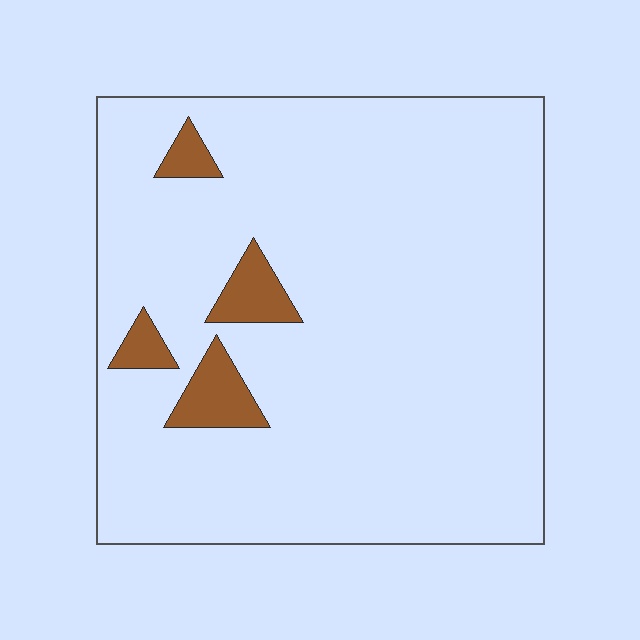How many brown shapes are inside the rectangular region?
4.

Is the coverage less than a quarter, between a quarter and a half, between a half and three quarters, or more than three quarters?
Less than a quarter.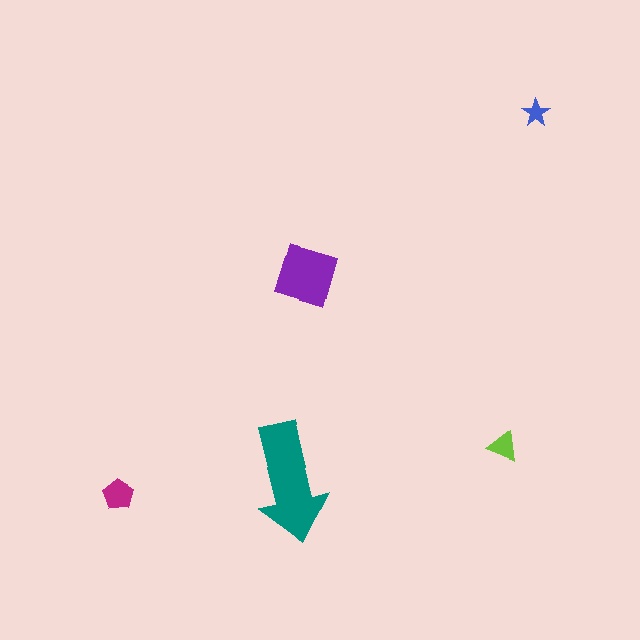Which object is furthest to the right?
The blue star is rightmost.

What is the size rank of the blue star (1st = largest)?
5th.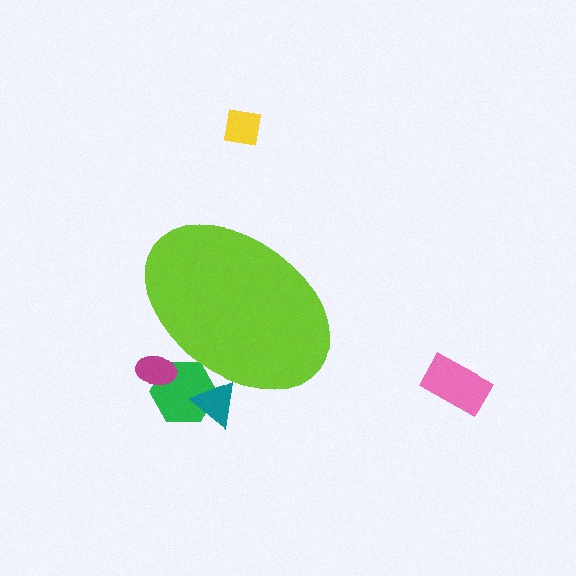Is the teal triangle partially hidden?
Yes, the teal triangle is partially hidden behind the lime ellipse.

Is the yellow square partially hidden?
No, the yellow square is fully visible.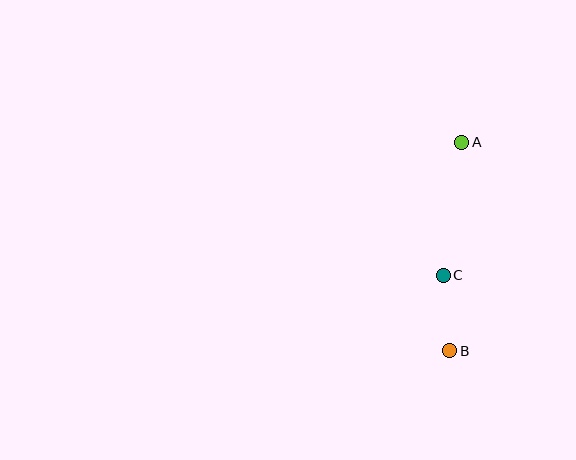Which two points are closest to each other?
Points B and C are closest to each other.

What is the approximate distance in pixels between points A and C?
The distance between A and C is approximately 134 pixels.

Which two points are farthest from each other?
Points A and B are farthest from each other.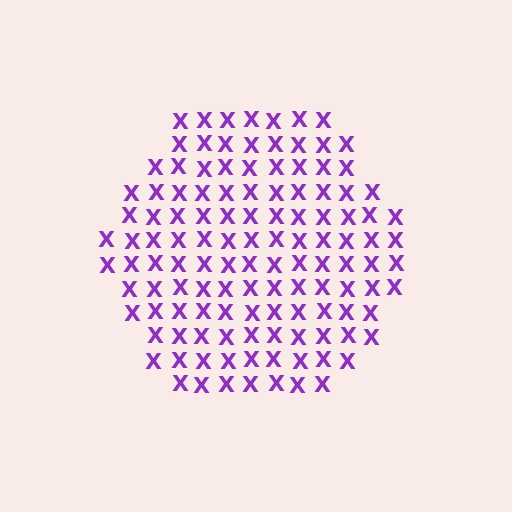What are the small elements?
The small elements are letter X's.